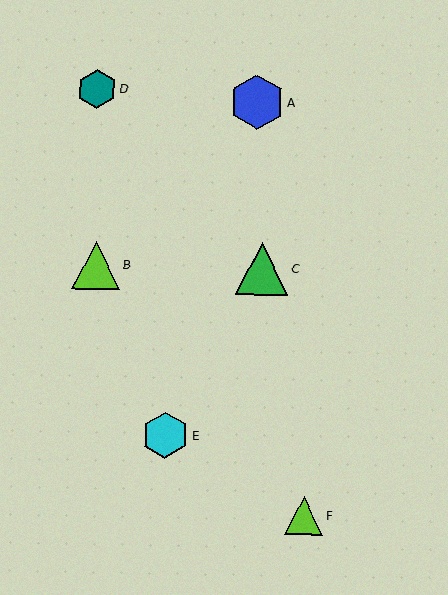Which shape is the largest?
The blue hexagon (labeled A) is the largest.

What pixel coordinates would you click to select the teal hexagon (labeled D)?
Click at (97, 89) to select the teal hexagon D.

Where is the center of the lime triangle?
The center of the lime triangle is at (304, 516).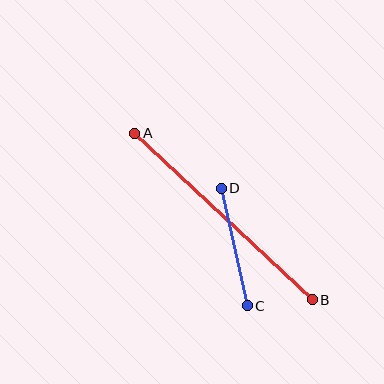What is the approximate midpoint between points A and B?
The midpoint is at approximately (223, 217) pixels.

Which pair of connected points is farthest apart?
Points A and B are farthest apart.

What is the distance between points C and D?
The distance is approximately 120 pixels.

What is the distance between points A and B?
The distance is approximately 243 pixels.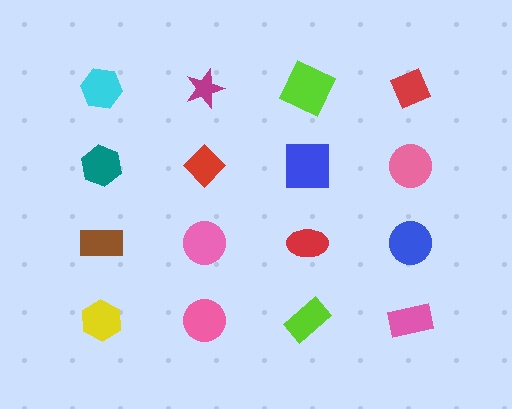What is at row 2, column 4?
A pink circle.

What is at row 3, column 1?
A brown rectangle.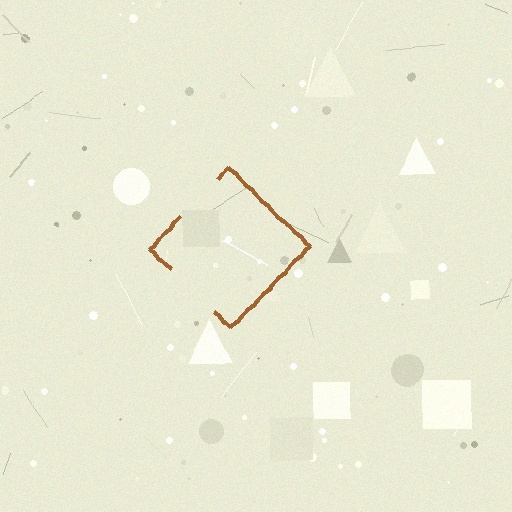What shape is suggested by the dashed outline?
The dashed outline suggests a diamond.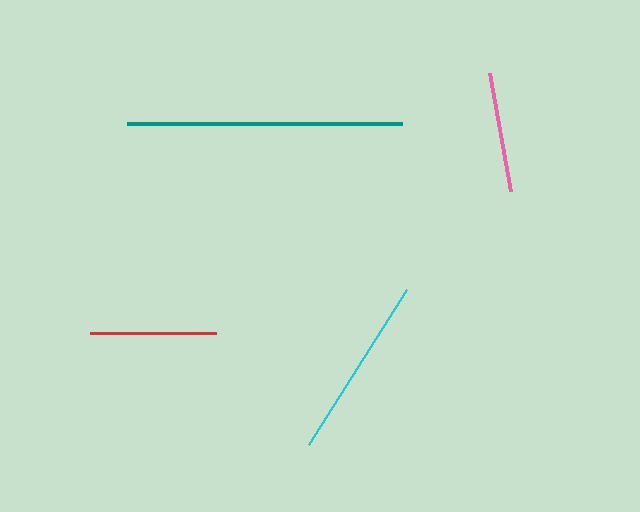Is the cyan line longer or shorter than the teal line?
The teal line is longer than the cyan line.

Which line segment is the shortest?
The pink line is the shortest at approximately 121 pixels.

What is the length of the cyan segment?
The cyan segment is approximately 183 pixels long.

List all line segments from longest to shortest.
From longest to shortest: teal, cyan, red, pink.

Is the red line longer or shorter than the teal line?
The teal line is longer than the red line.